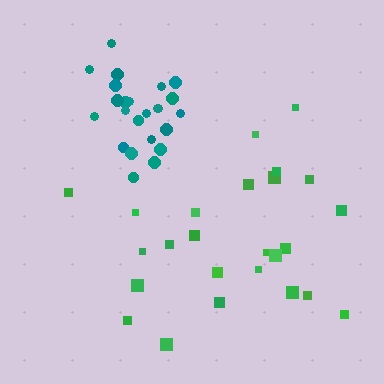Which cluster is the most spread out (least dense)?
Green.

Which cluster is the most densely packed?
Teal.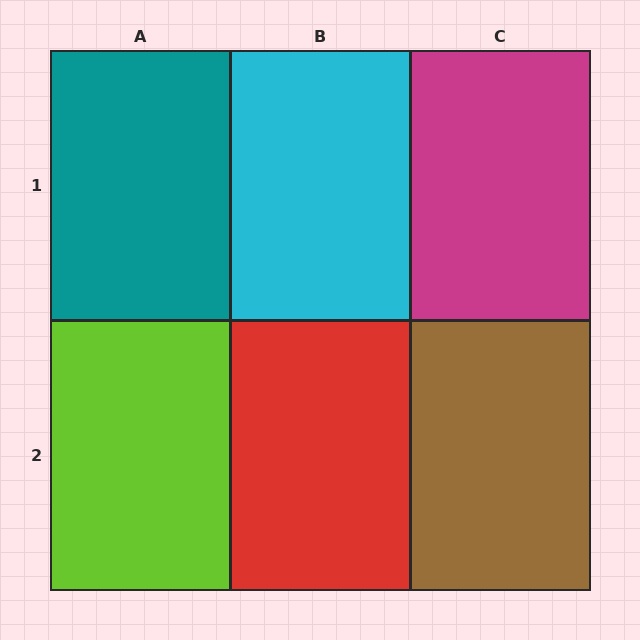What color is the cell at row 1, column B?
Cyan.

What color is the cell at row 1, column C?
Magenta.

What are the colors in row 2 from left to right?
Lime, red, brown.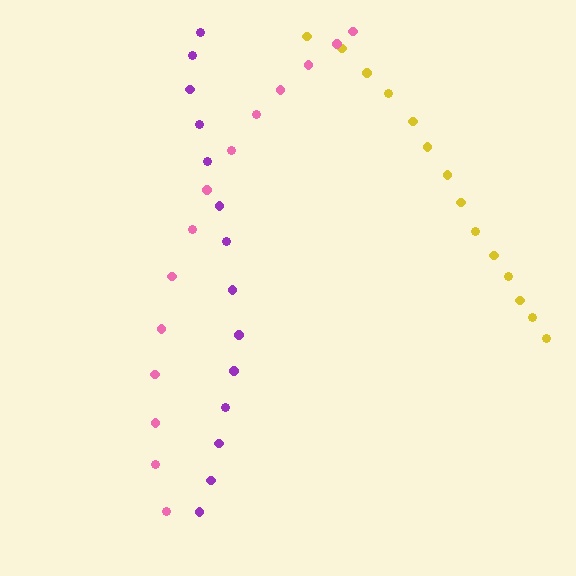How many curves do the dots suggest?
There are 3 distinct paths.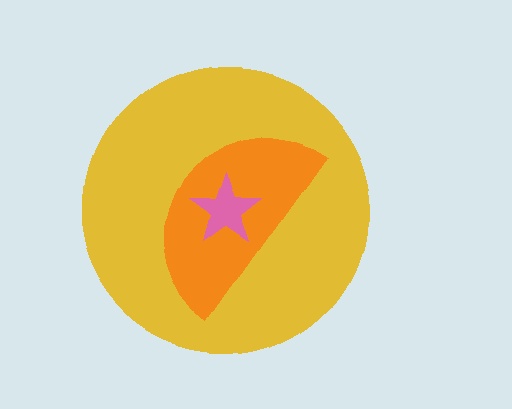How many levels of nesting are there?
3.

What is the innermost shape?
The pink star.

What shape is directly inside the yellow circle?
The orange semicircle.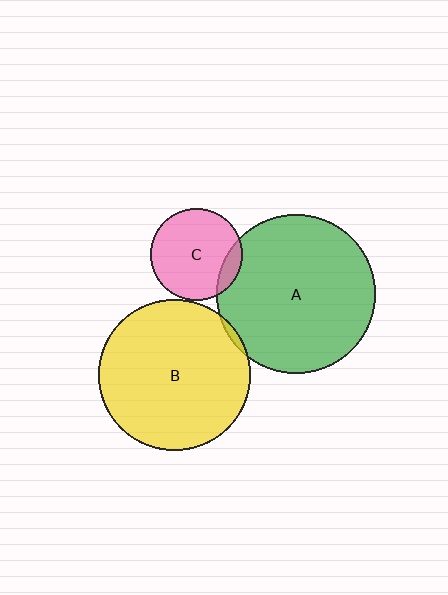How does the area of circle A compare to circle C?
Approximately 3.0 times.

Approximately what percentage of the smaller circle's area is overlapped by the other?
Approximately 5%.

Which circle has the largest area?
Circle A (green).